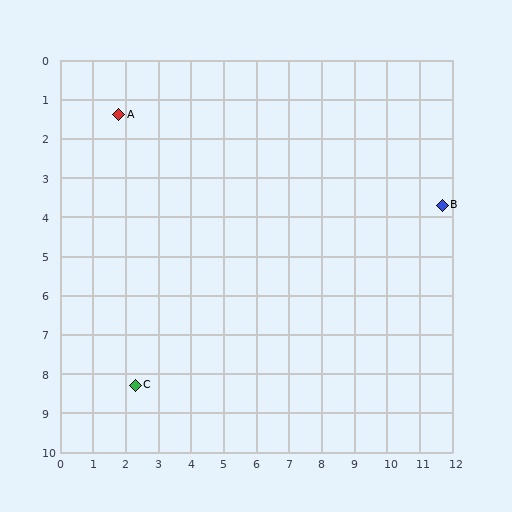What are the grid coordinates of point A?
Point A is at approximately (1.8, 1.4).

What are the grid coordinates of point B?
Point B is at approximately (11.7, 3.7).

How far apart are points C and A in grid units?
Points C and A are about 6.9 grid units apart.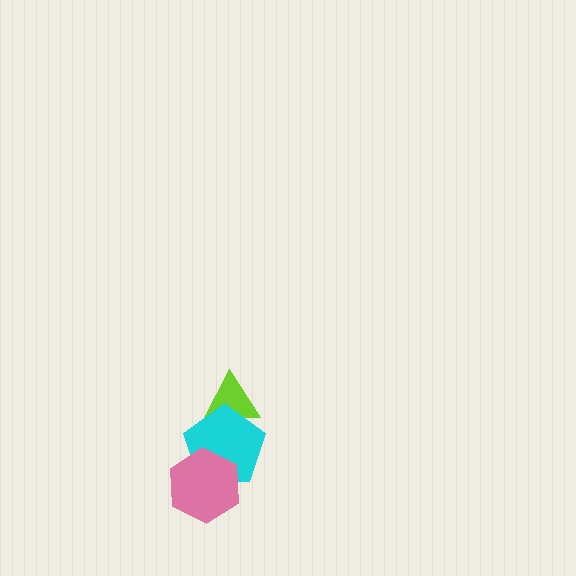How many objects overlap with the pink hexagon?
1 object overlaps with the pink hexagon.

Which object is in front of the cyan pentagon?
The pink hexagon is in front of the cyan pentagon.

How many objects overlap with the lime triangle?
1 object overlaps with the lime triangle.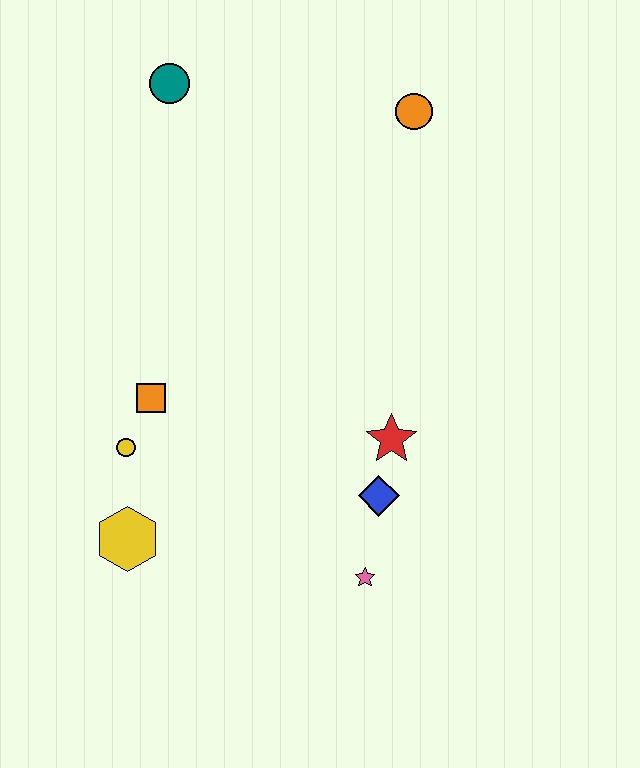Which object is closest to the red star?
The blue diamond is closest to the red star.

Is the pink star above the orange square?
No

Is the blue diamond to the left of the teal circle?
No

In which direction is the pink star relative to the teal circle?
The pink star is below the teal circle.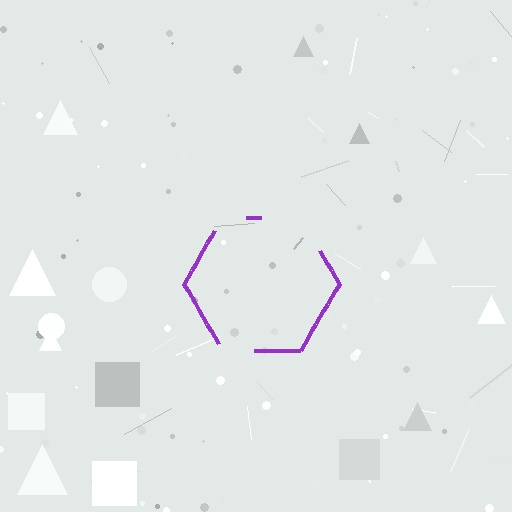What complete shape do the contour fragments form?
The contour fragments form a hexagon.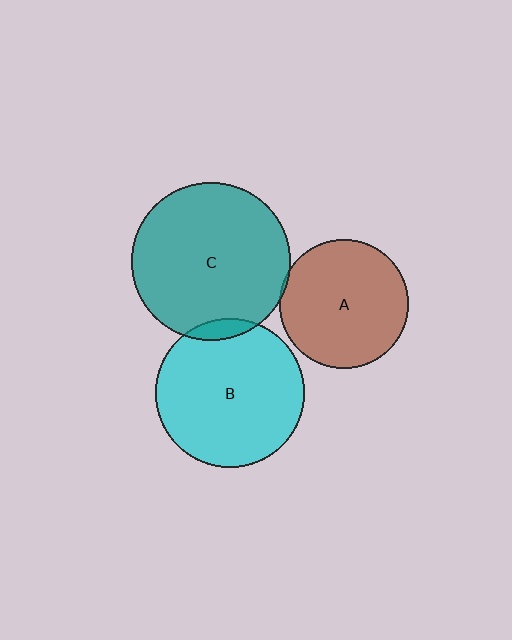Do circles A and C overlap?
Yes.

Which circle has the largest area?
Circle C (teal).